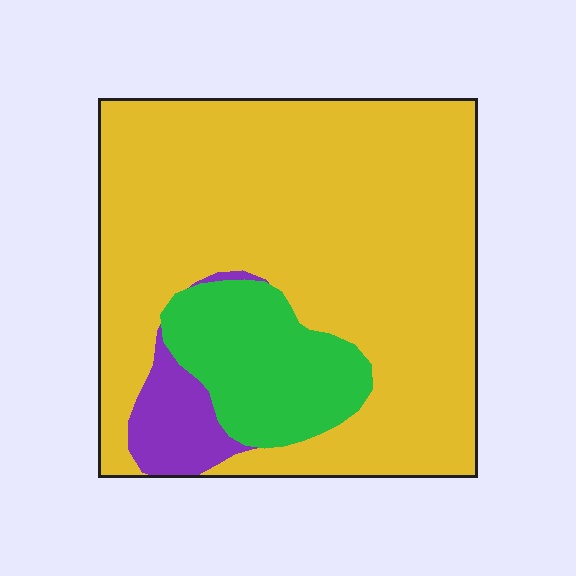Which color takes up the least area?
Purple, at roughly 5%.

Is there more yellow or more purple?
Yellow.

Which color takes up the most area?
Yellow, at roughly 75%.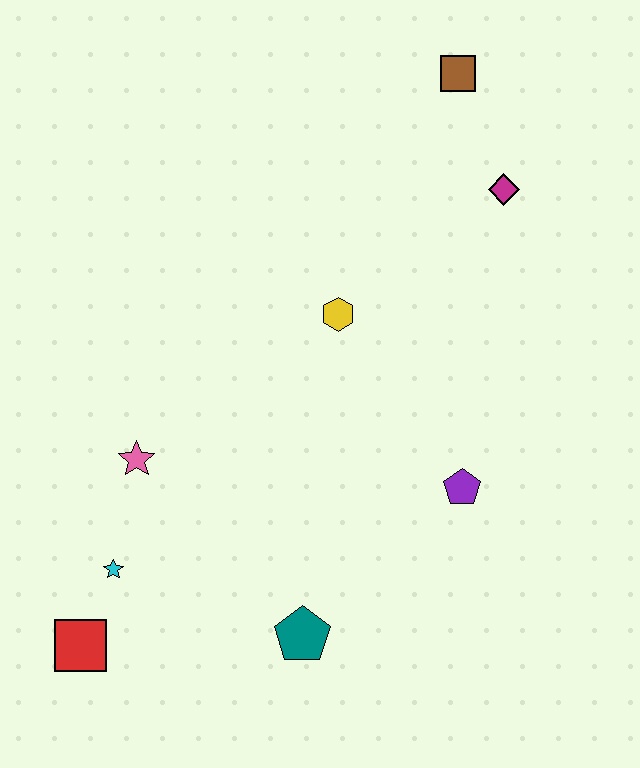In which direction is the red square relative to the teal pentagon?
The red square is to the left of the teal pentagon.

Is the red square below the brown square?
Yes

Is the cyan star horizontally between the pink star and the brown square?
No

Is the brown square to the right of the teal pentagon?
Yes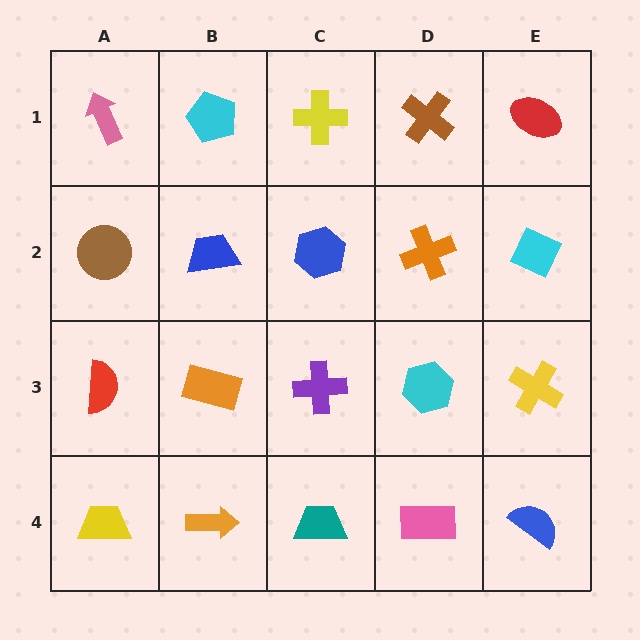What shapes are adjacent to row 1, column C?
A blue hexagon (row 2, column C), a cyan pentagon (row 1, column B), a brown cross (row 1, column D).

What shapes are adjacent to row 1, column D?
An orange cross (row 2, column D), a yellow cross (row 1, column C), a red ellipse (row 1, column E).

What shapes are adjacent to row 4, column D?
A cyan hexagon (row 3, column D), a teal trapezoid (row 4, column C), a blue semicircle (row 4, column E).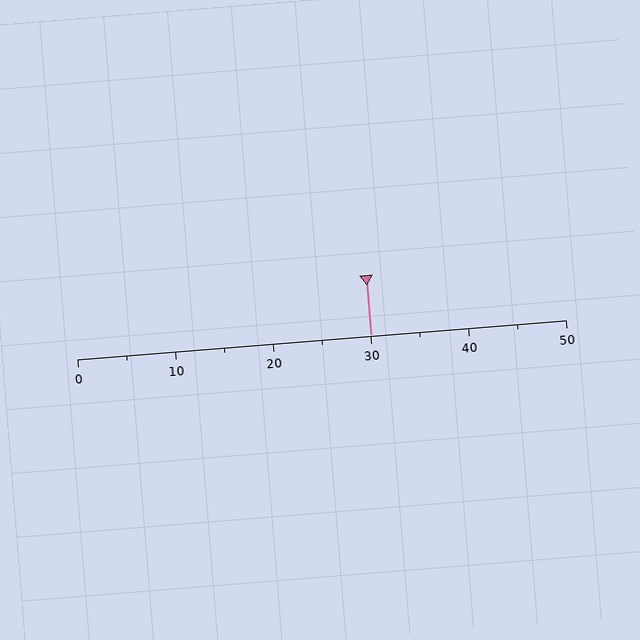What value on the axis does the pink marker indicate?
The marker indicates approximately 30.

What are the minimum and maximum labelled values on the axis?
The axis runs from 0 to 50.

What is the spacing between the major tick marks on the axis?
The major ticks are spaced 10 apart.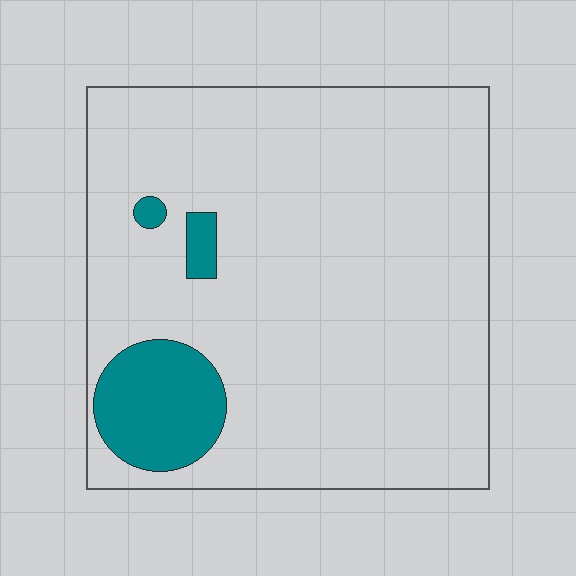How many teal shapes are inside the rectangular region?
3.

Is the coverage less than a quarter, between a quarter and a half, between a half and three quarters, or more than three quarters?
Less than a quarter.